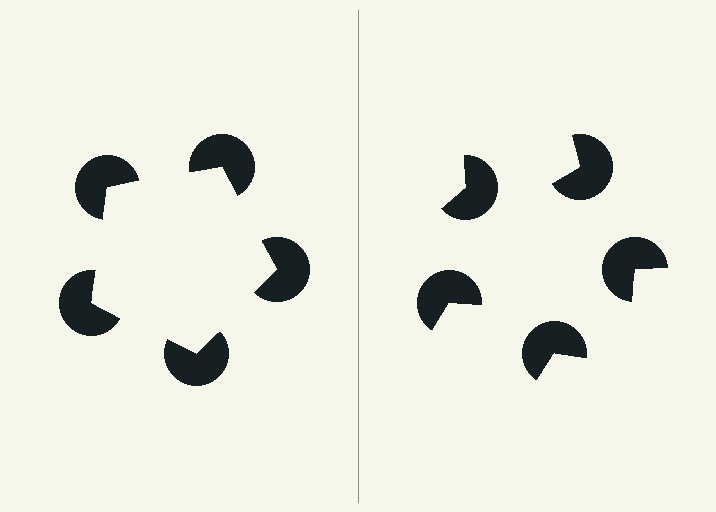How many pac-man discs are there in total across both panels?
10 — 5 on each side.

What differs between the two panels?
The pac-man discs are positioned identically on both sides; only the wedge orientations differ. On the left they align to a pentagon; on the right they are misaligned.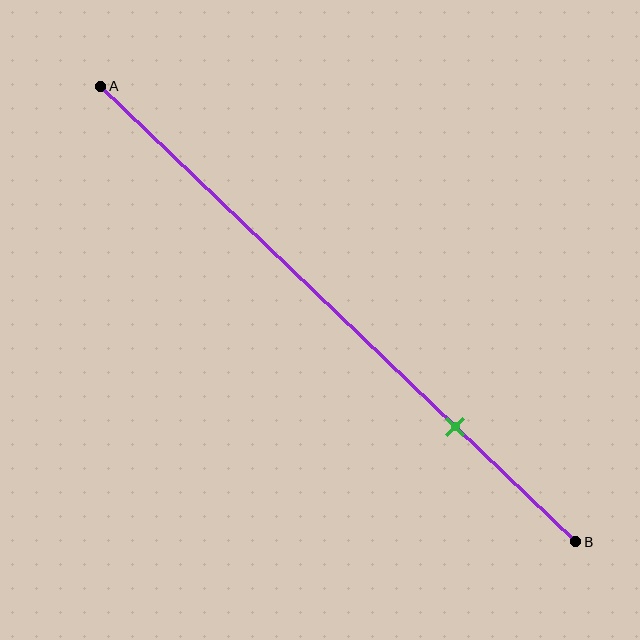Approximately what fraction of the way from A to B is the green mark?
The green mark is approximately 75% of the way from A to B.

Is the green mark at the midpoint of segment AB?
No, the mark is at about 75% from A, not at the 50% midpoint.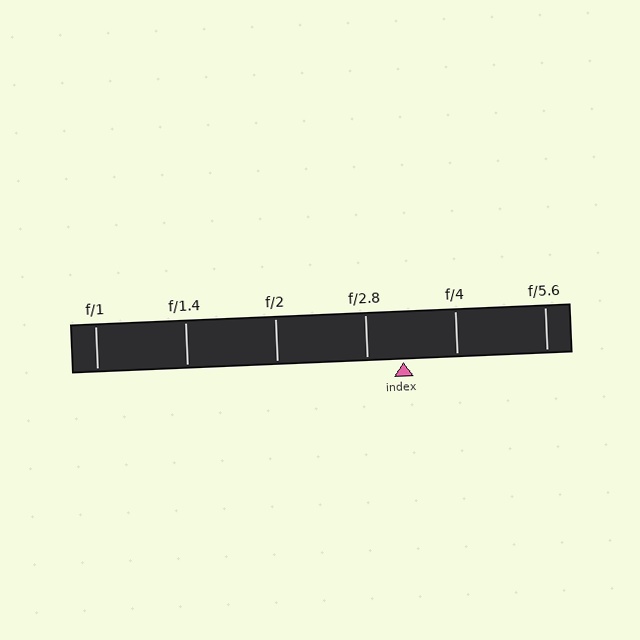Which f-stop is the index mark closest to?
The index mark is closest to f/2.8.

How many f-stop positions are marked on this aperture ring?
There are 6 f-stop positions marked.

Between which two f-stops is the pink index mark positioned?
The index mark is between f/2.8 and f/4.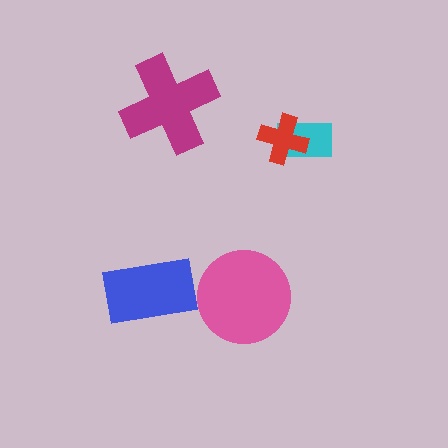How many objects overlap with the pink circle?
0 objects overlap with the pink circle.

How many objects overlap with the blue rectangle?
0 objects overlap with the blue rectangle.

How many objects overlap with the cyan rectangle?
1 object overlaps with the cyan rectangle.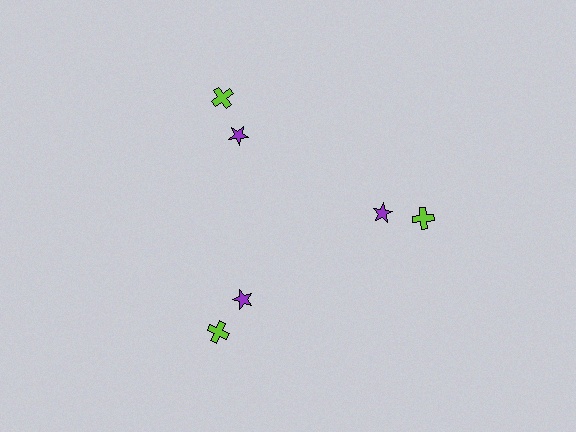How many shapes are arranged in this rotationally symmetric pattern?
There are 6 shapes, arranged in 3 groups of 2.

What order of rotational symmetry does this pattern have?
This pattern has 3-fold rotational symmetry.